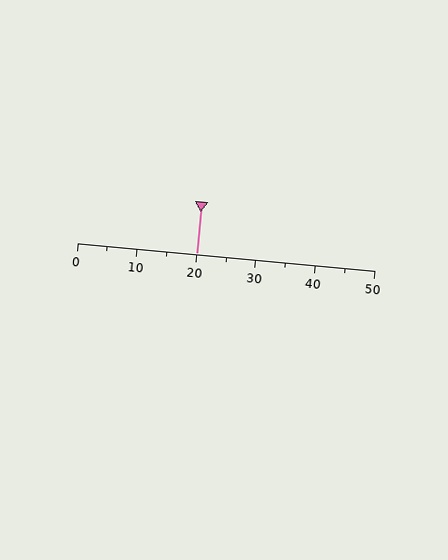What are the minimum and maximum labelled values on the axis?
The axis runs from 0 to 50.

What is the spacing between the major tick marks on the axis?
The major ticks are spaced 10 apart.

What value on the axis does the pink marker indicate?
The marker indicates approximately 20.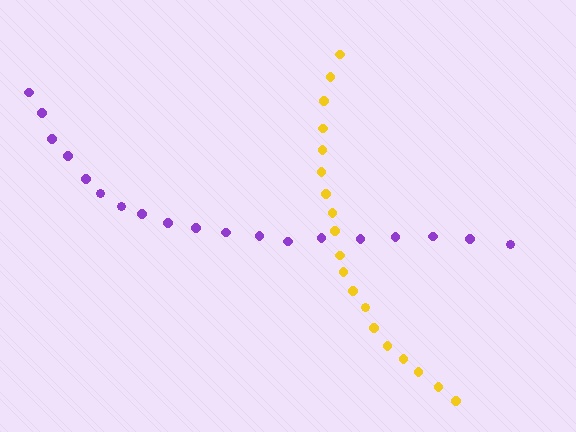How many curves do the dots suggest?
There are 2 distinct paths.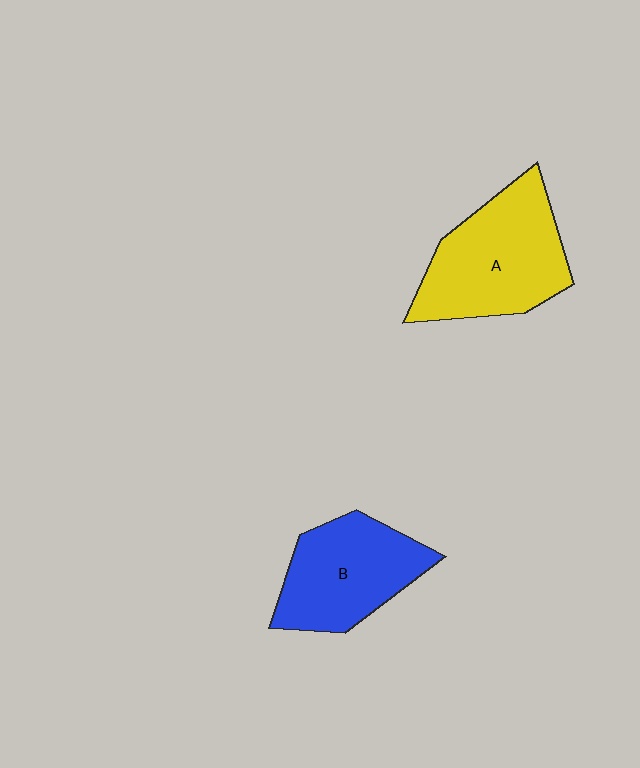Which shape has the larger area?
Shape A (yellow).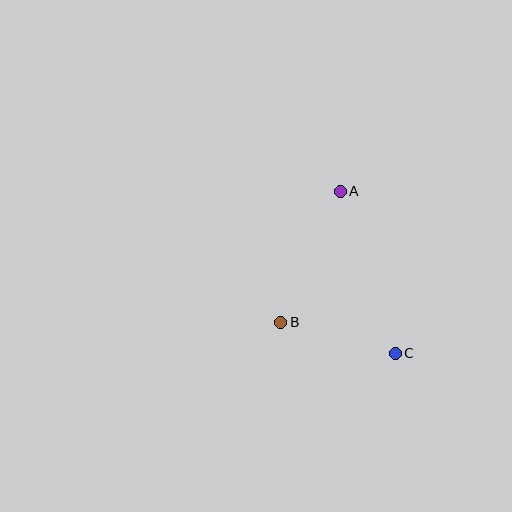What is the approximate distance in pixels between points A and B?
The distance between A and B is approximately 144 pixels.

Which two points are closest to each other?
Points B and C are closest to each other.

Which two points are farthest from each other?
Points A and C are farthest from each other.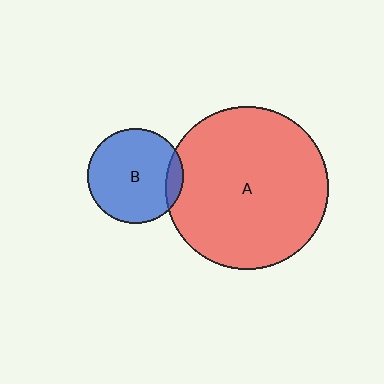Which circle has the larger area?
Circle A (red).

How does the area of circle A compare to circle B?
Approximately 2.9 times.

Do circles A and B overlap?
Yes.